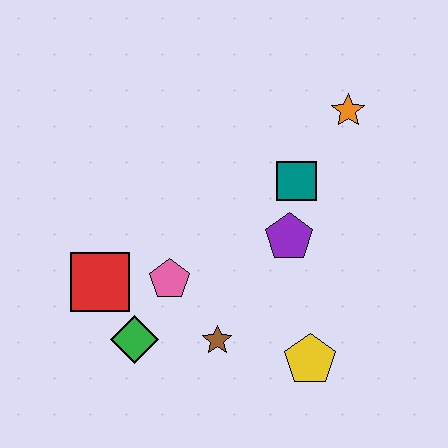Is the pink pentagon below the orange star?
Yes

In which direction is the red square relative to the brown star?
The red square is to the left of the brown star.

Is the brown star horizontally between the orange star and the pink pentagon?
Yes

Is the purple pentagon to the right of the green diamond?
Yes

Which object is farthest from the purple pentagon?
The red square is farthest from the purple pentagon.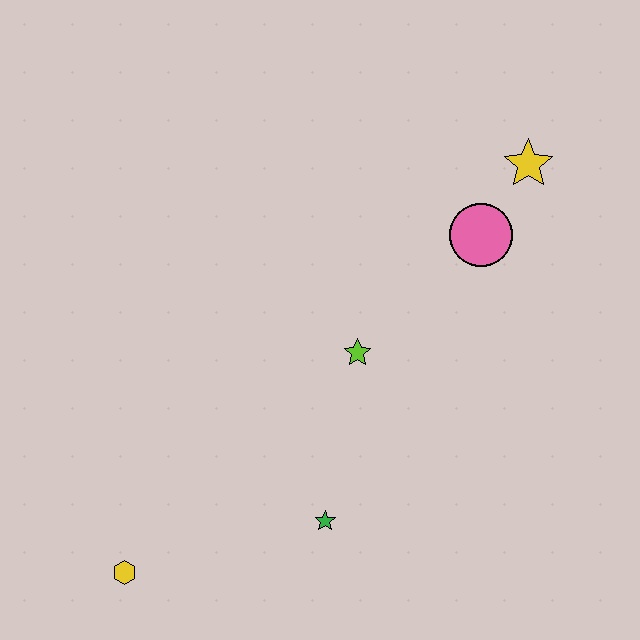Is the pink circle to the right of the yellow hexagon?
Yes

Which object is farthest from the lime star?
The yellow hexagon is farthest from the lime star.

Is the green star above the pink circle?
No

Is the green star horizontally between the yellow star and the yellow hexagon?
Yes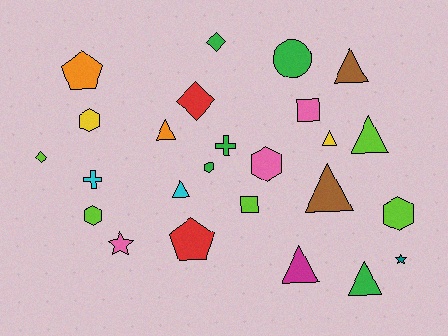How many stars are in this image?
There are 2 stars.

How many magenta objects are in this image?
There is 1 magenta object.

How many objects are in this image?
There are 25 objects.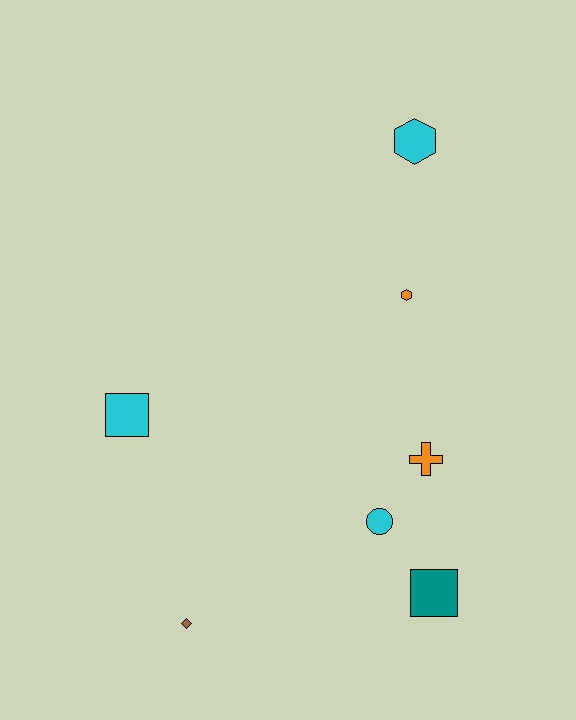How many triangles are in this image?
There are no triangles.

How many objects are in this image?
There are 7 objects.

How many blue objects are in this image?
There are no blue objects.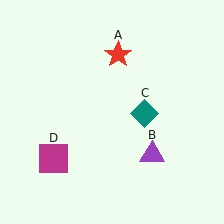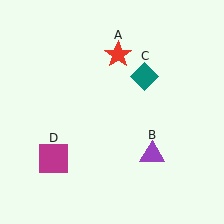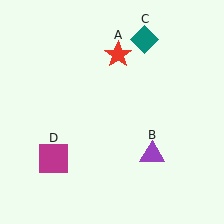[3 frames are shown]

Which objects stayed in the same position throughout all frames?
Red star (object A) and purple triangle (object B) and magenta square (object D) remained stationary.